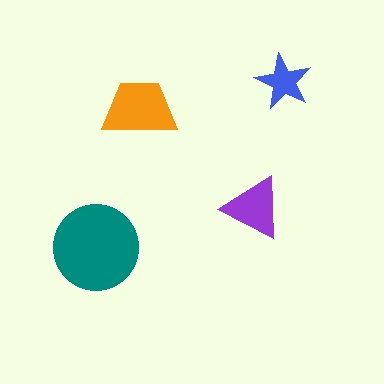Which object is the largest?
The teal circle.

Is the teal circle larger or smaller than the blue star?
Larger.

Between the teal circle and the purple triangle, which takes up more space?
The teal circle.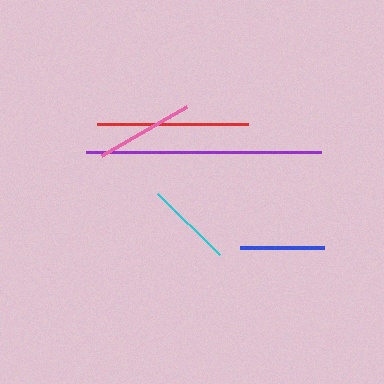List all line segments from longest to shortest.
From longest to shortest: purple, red, pink, cyan, blue.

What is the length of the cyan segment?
The cyan segment is approximately 87 pixels long.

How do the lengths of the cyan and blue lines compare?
The cyan and blue lines are approximately the same length.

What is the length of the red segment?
The red segment is approximately 150 pixels long.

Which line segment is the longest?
The purple line is the longest at approximately 235 pixels.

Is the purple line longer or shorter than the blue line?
The purple line is longer than the blue line.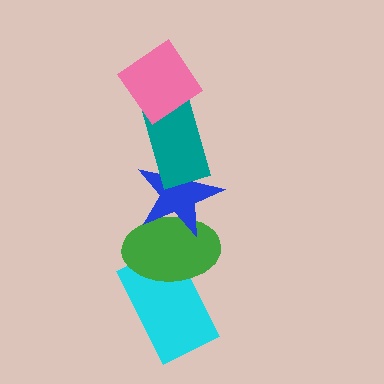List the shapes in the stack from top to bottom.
From top to bottom: the pink diamond, the teal rectangle, the blue star, the green ellipse, the cyan rectangle.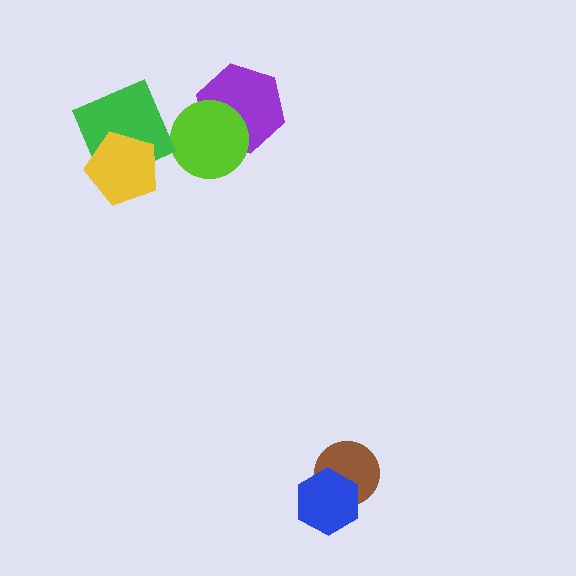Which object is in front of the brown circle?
The blue hexagon is in front of the brown circle.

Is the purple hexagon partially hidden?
Yes, it is partially covered by another shape.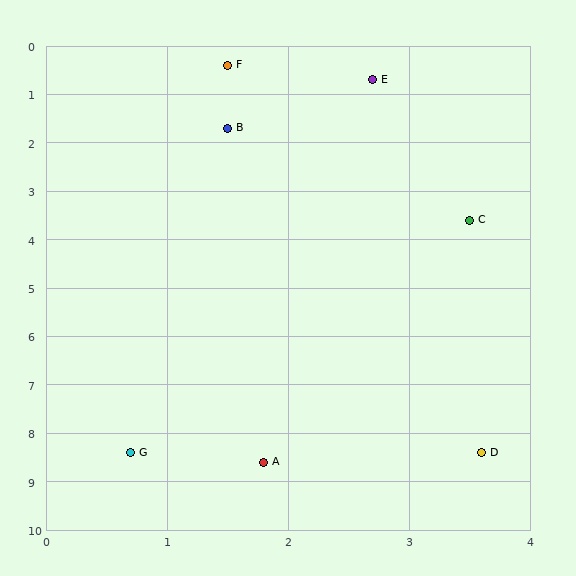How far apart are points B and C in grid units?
Points B and C are about 2.8 grid units apart.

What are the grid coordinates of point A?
Point A is at approximately (1.8, 8.6).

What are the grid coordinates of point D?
Point D is at approximately (3.6, 8.4).